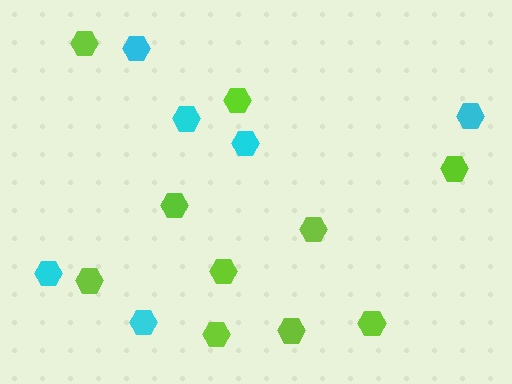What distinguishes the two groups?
There are 2 groups: one group of cyan hexagons (6) and one group of lime hexagons (10).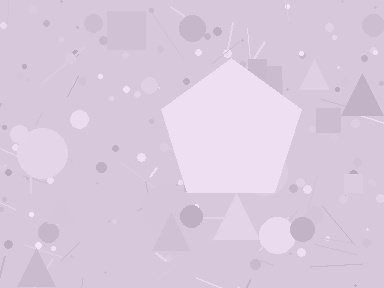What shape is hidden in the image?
A pentagon is hidden in the image.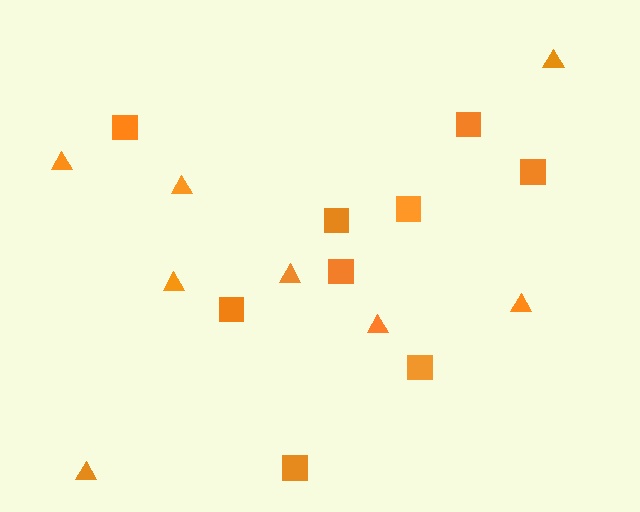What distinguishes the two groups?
There are 2 groups: one group of triangles (8) and one group of squares (9).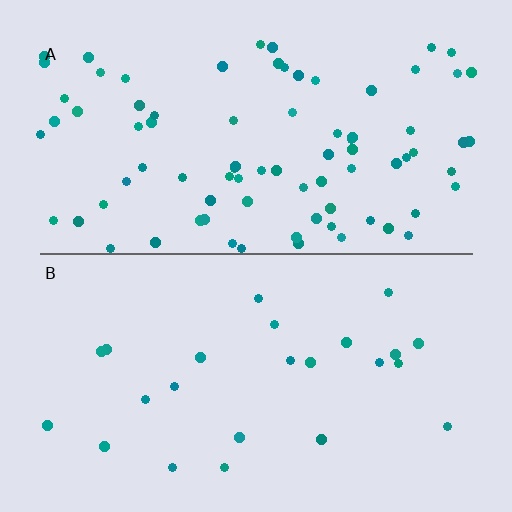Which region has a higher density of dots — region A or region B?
A (the top).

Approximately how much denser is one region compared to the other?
Approximately 3.4× — region A over region B.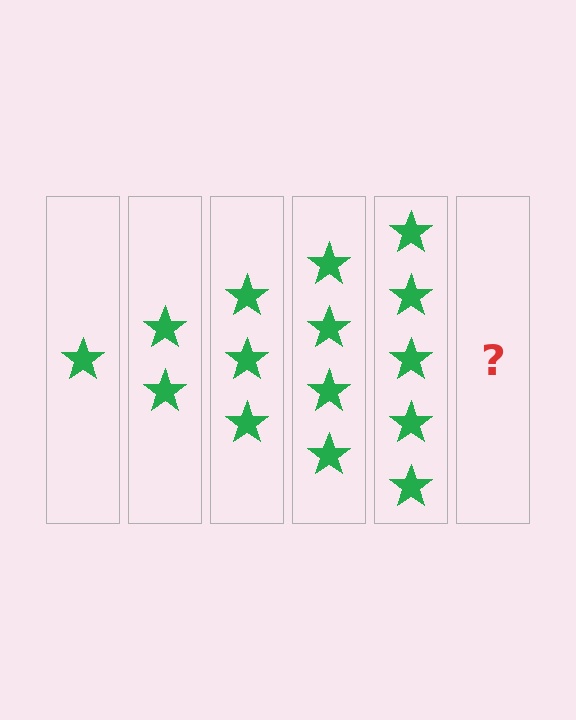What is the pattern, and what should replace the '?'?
The pattern is that each step adds one more star. The '?' should be 6 stars.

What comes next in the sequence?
The next element should be 6 stars.